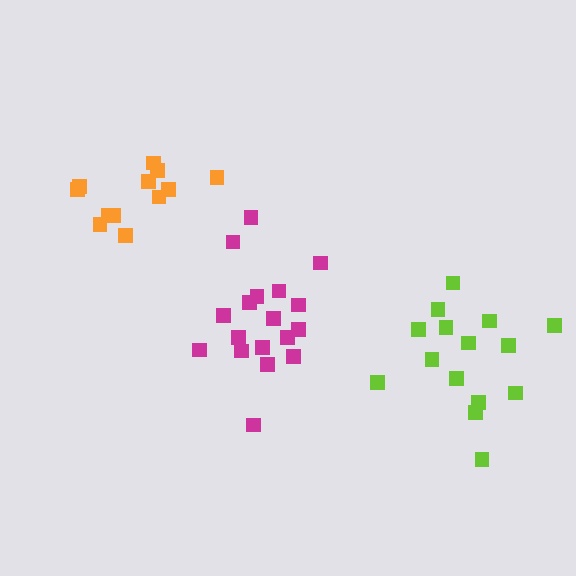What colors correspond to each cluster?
The clusters are colored: magenta, lime, orange.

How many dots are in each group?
Group 1: 18 dots, Group 2: 15 dots, Group 3: 12 dots (45 total).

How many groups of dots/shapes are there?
There are 3 groups.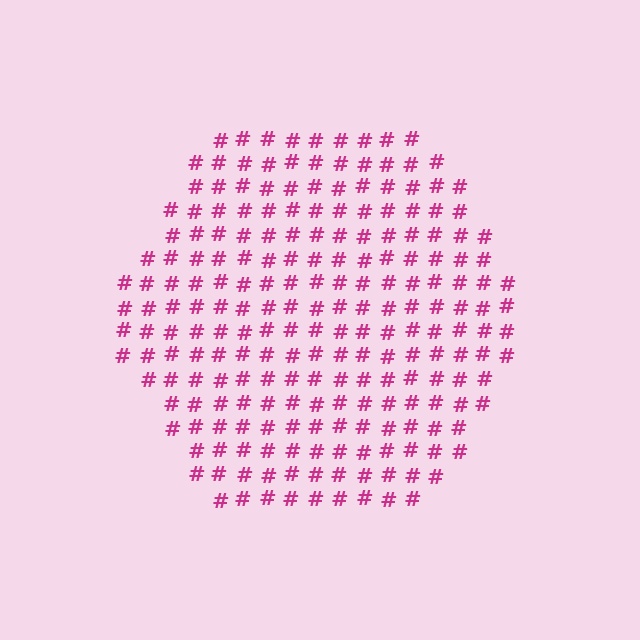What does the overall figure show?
The overall figure shows a hexagon.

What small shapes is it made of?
It is made of small hash symbols.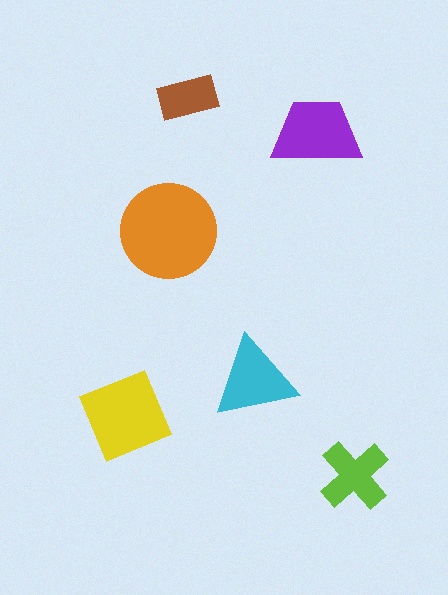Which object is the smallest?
The brown rectangle.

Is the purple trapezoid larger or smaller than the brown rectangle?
Larger.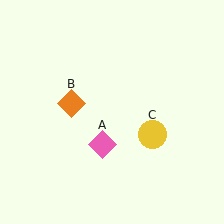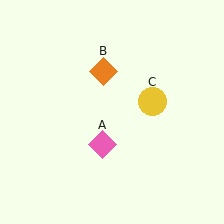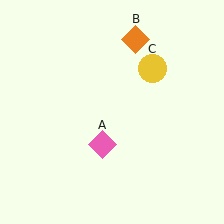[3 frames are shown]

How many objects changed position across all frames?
2 objects changed position: orange diamond (object B), yellow circle (object C).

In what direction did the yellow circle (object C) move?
The yellow circle (object C) moved up.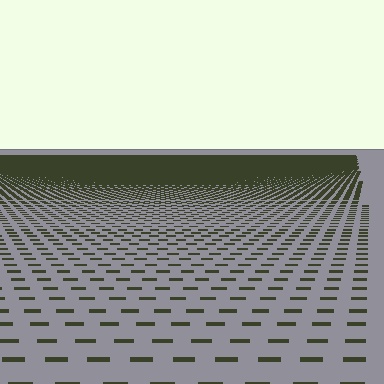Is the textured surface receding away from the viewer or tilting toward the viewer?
The surface is receding away from the viewer. Texture elements get smaller and denser toward the top.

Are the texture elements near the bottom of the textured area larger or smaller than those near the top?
Larger. Near the bottom, elements are closer to the viewer and appear at a bigger on-screen size.